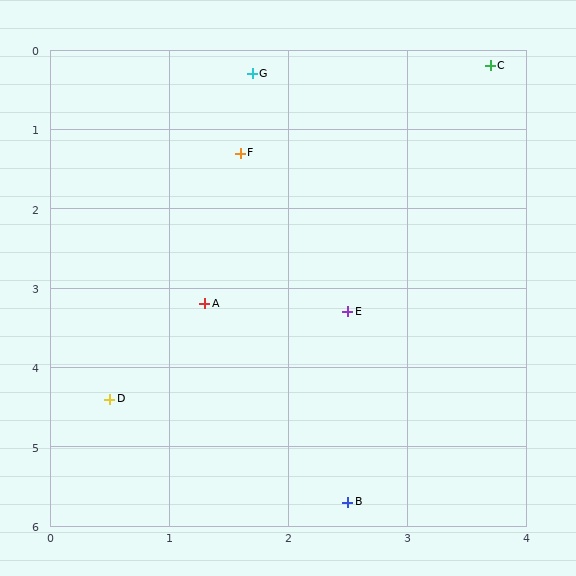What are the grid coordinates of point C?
Point C is at approximately (3.7, 0.2).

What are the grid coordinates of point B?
Point B is at approximately (2.5, 5.7).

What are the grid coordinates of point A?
Point A is at approximately (1.3, 3.2).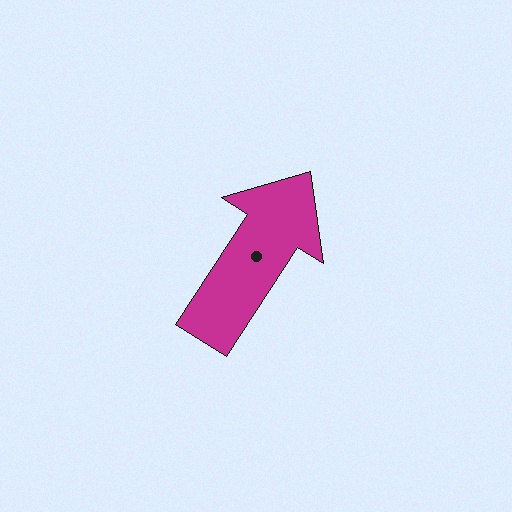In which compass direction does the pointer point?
Northeast.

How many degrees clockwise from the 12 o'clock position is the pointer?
Approximately 33 degrees.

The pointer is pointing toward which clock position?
Roughly 1 o'clock.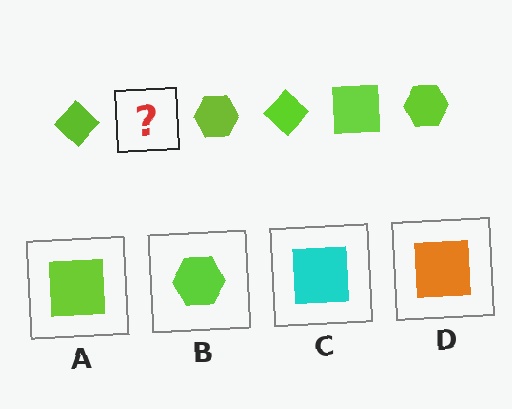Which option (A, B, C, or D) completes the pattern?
A.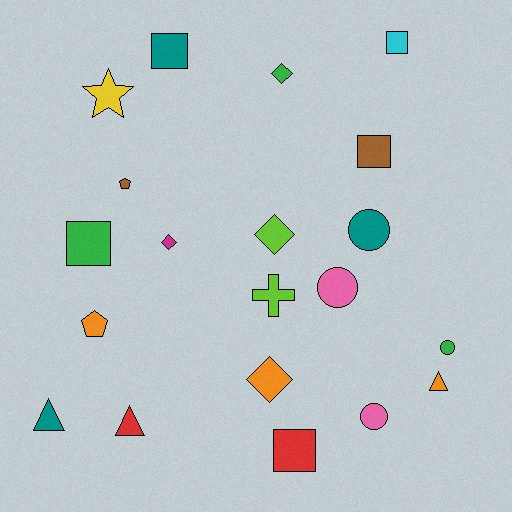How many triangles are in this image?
There are 3 triangles.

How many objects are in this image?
There are 20 objects.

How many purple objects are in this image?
There are no purple objects.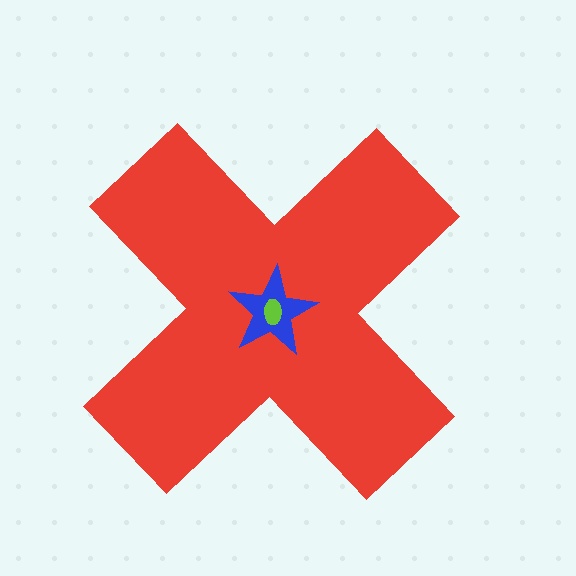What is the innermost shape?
The lime ellipse.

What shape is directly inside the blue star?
The lime ellipse.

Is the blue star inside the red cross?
Yes.